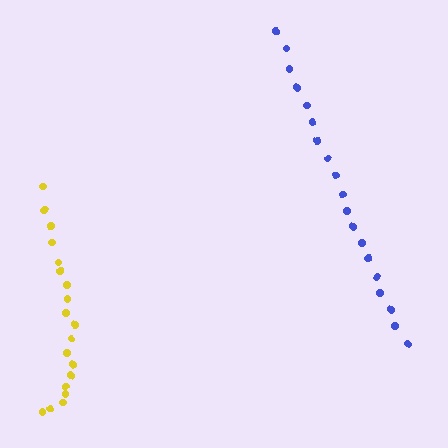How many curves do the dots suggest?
There are 2 distinct paths.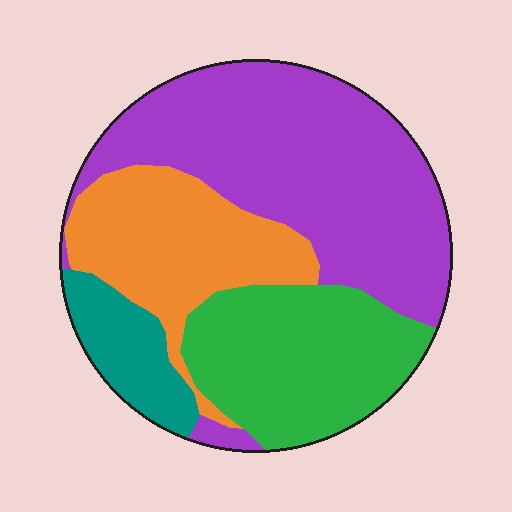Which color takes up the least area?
Teal, at roughly 10%.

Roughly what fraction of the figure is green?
Green takes up about one quarter (1/4) of the figure.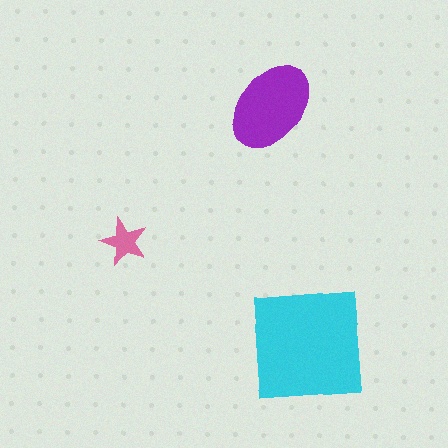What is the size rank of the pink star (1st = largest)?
3rd.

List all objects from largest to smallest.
The cyan square, the purple ellipse, the pink star.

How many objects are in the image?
There are 3 objects in the image.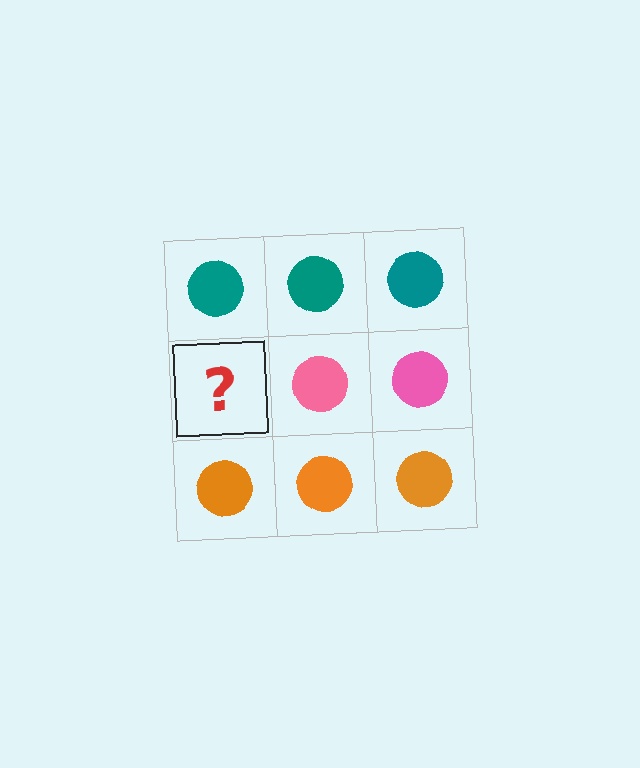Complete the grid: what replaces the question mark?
The question mark should be replaced with a pink circle.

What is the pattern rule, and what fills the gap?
The rule is that each row has a consistent color. The gap should be filled with a pink circle.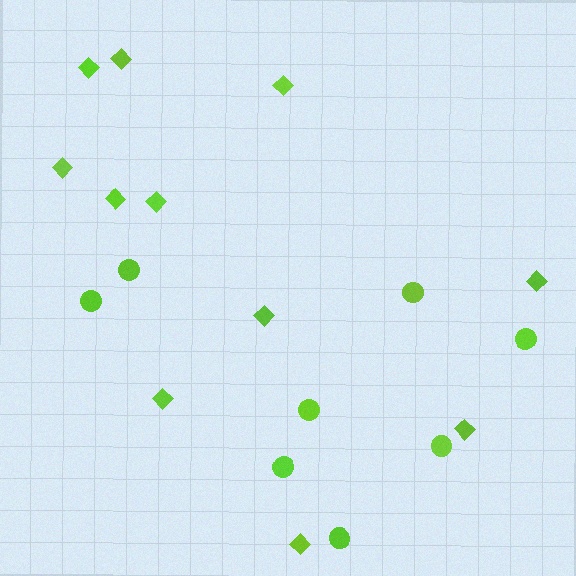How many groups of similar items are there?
There are 2 groups: one group of diamonds (11) and one group of circles (8).